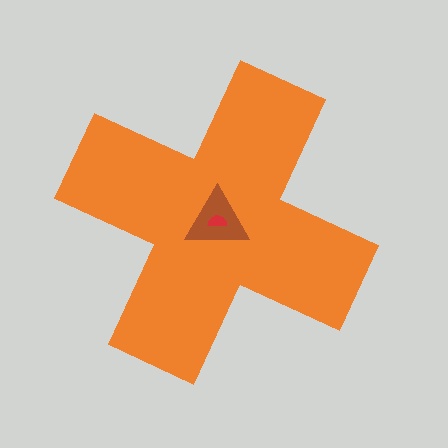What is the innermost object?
The red semicircle.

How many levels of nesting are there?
3.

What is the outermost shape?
The orange cross.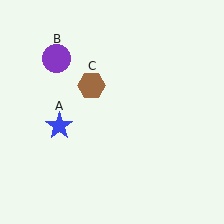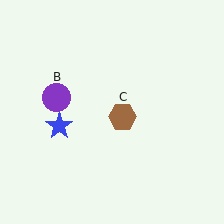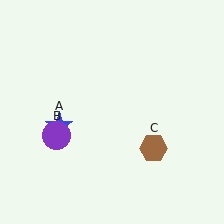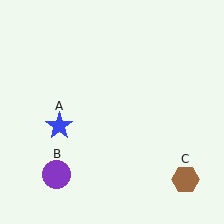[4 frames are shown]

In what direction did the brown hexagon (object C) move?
The brown hexagon (object C) moved down and to the right.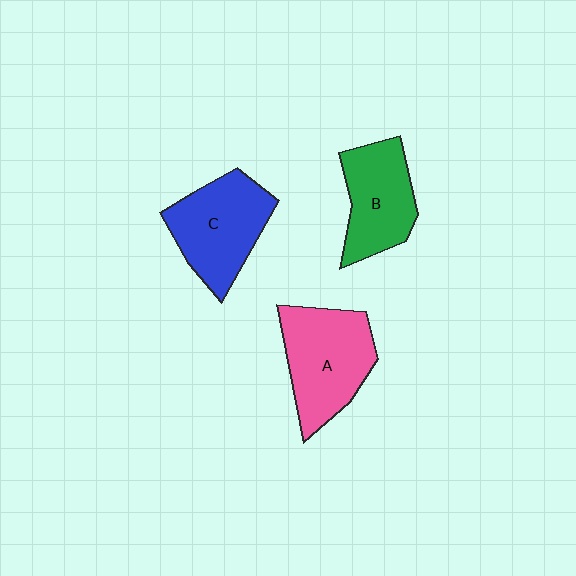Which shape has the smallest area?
Shape B (green).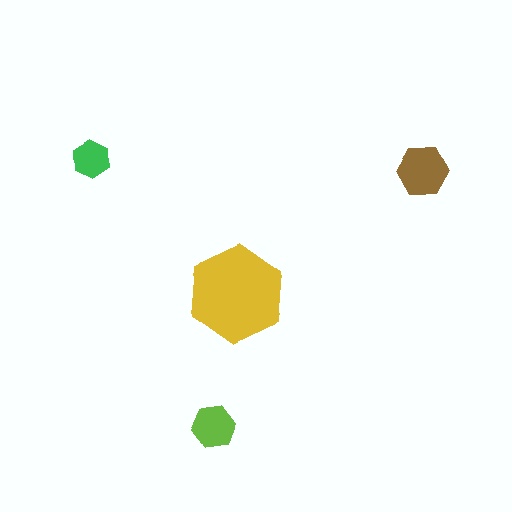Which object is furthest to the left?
The green hexagon is leftmost.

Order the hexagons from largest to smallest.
the yellow one, the brown one, the lime one, the green one.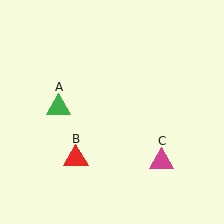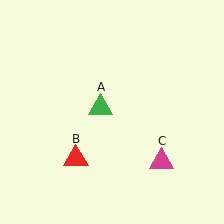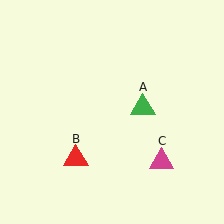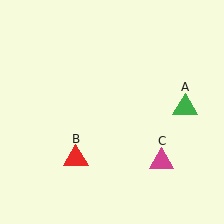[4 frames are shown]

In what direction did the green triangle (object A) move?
The green triangle (object A) moved right.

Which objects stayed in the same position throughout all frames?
Red triangle (object B) and magenta triangle (object C) remained stationary.